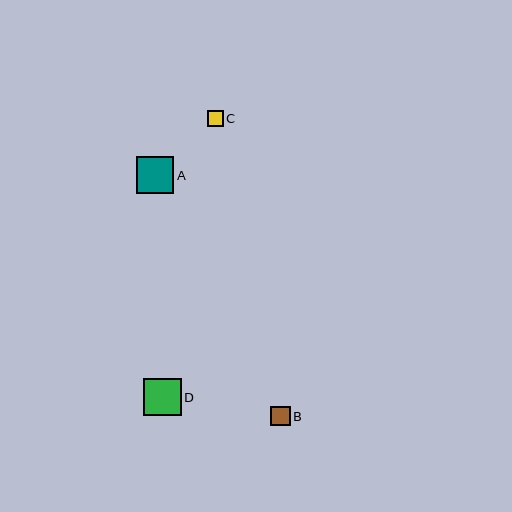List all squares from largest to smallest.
From largest to smallest: A, D, B, C.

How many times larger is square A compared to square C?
Square A is approximately 2.4 times the size of square C.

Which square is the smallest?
Square C is the smallest with a size of approximately 16 pixels.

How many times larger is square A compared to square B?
Square A is approximately 2.0 times the size of square B.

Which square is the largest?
Square A is the largest with a size of approximately 38 pixels.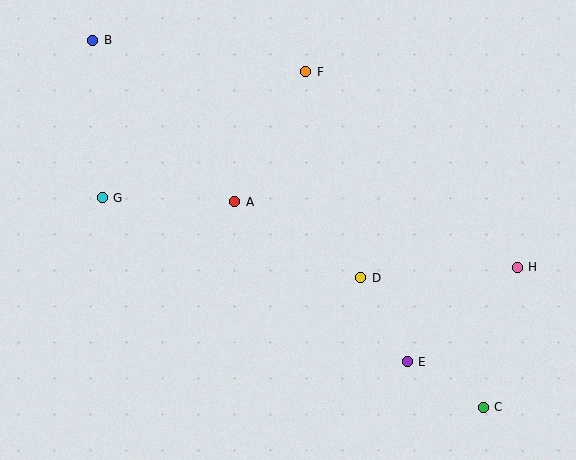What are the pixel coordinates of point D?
Point D is at (361, 278).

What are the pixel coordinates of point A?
Point A is at (235, 202).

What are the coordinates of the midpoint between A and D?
The midpoint between A and D is at (298, 240).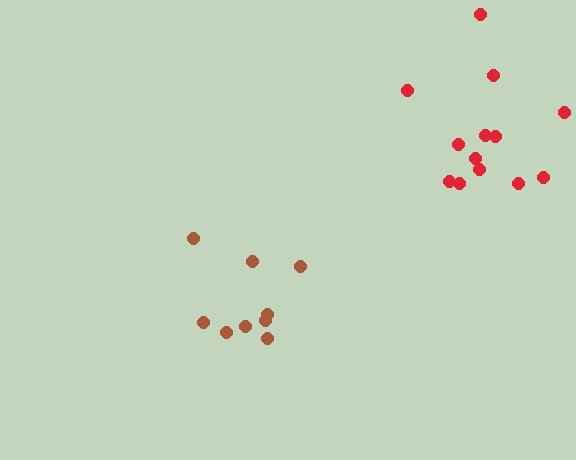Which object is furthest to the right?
The red cluster is rightmost.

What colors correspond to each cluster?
The clusters are colored: brown, red.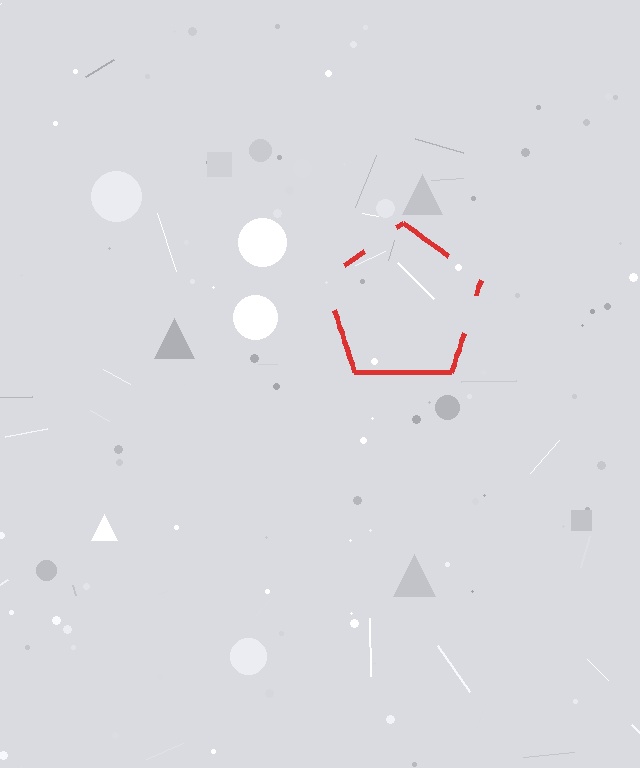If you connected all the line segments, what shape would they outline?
They would outline a pentagon.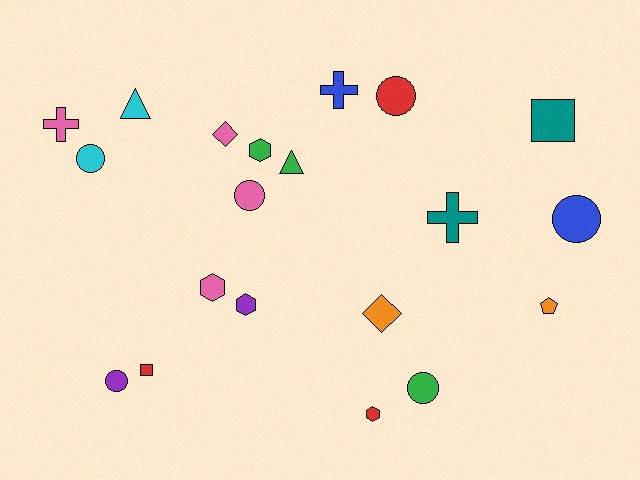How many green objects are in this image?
There are 3 green objects.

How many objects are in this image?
There are 20 objects.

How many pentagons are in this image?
There is 1 pentagon.